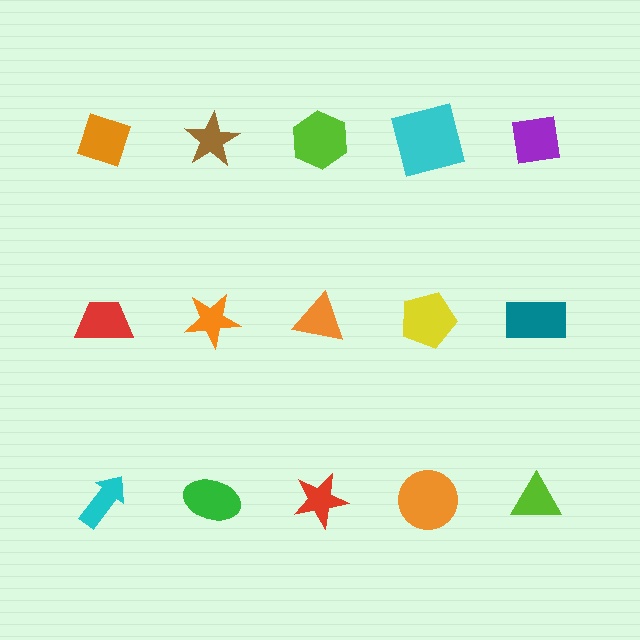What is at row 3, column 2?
A green ellipse.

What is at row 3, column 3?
A red star.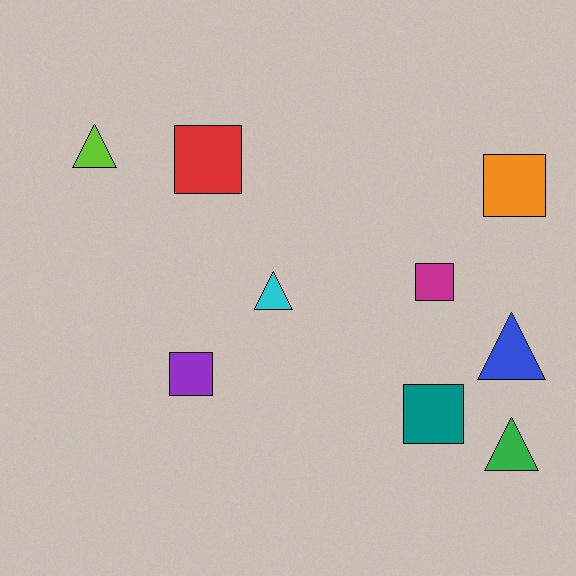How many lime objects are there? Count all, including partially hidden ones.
There is 1 lime object.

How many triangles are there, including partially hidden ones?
There are 4 triangles.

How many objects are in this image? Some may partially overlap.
There are 9 objects.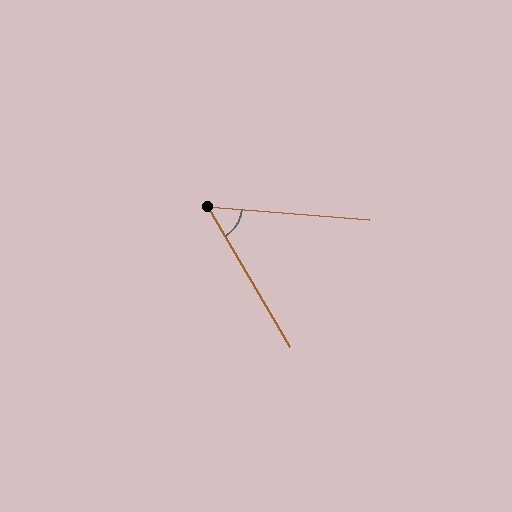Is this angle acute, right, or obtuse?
It is acute.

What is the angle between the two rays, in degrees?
Approximately 55 degrees.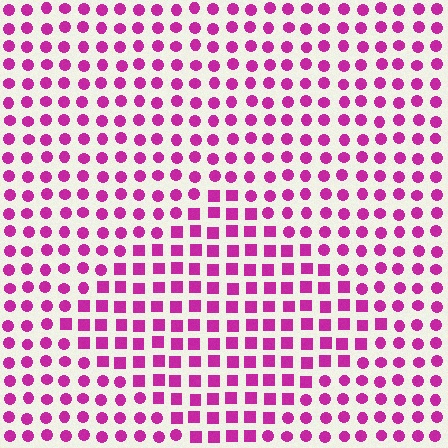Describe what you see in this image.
The image is filled with small magenta elements arranged in a uniform grid. A diamond-shaped region contains squares, while the surrounding area contains circles. The boundary is defined purely by the change in element shape.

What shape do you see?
I see a diamond.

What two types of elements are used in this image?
The image uses squares inside the diamond region and circles outside it.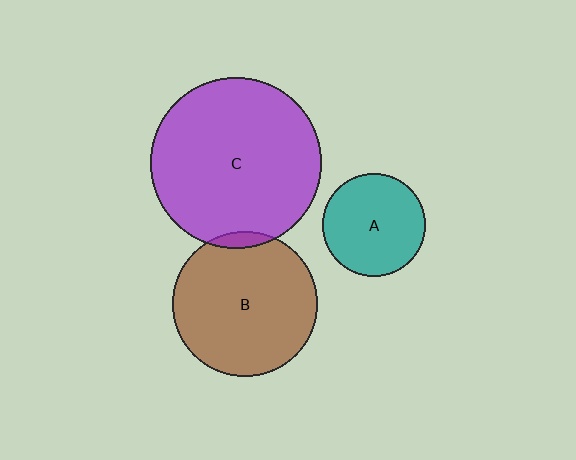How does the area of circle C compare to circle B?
Approximately 1.4 times.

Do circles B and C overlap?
Yes.